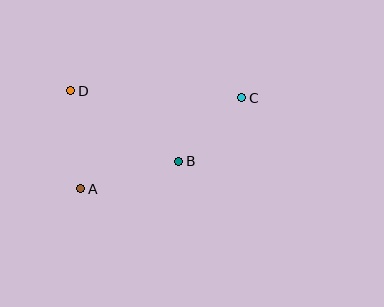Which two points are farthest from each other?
Points A and C are farthest from each other.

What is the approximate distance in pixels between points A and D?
The distance between A and D is approximately 99 pixels.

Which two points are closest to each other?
Points B and C are closest to each other.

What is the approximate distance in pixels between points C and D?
The distance between C and D is approximately 171 pixels.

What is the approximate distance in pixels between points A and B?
The distance between A and B is approximately 102 pixels.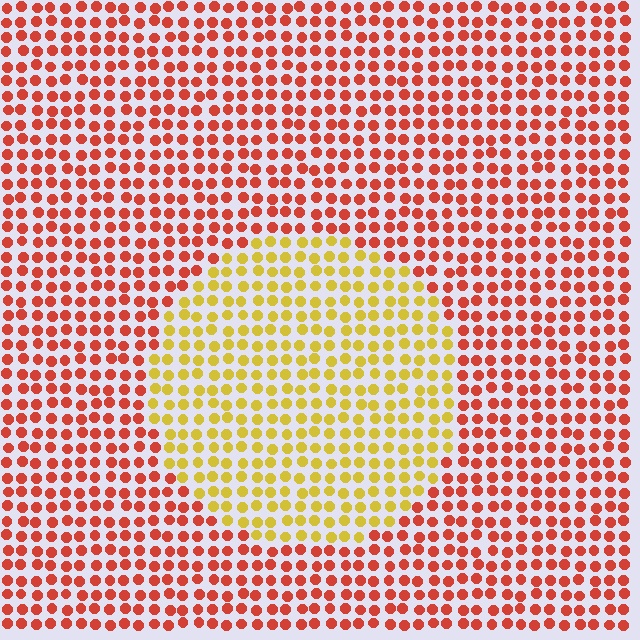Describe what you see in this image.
The image is filled with small red elements in a uniform arrangement. A circle-shaped region is visible where the elements are tinted to a slightly different hue, forming a subtle color boundary.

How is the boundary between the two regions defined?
The boundary is defined purely by a slight shift in hue (about 50 degrees). Spacing, size, and orientation are identical on both sides.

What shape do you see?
I see a circle.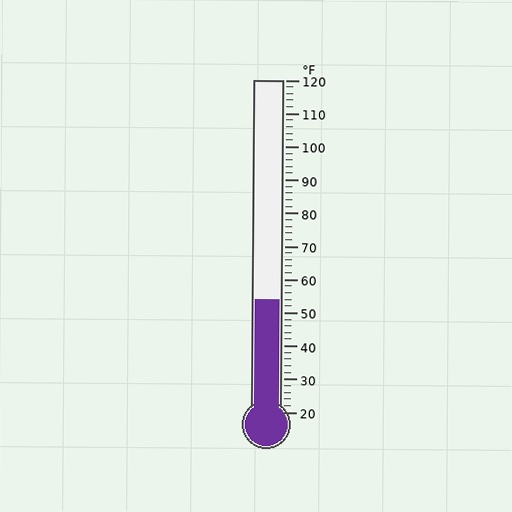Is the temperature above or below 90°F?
The temperature is below 90°F.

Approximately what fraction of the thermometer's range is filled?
The thermometer is filled to approximately 35% of its range.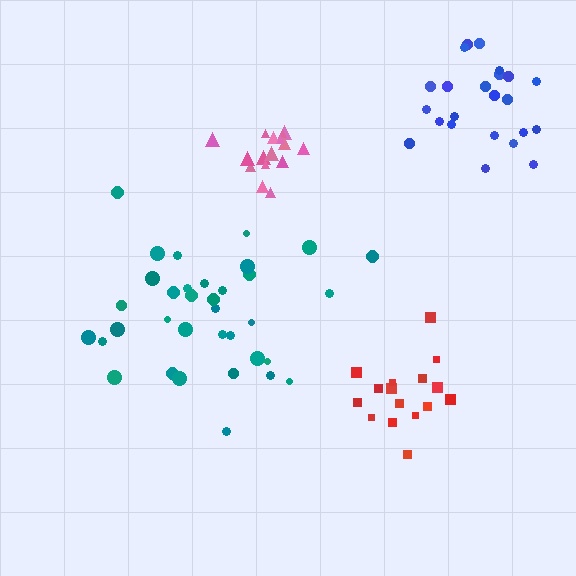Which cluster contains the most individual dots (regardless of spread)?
Teal (35).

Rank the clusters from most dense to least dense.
pink, red, blue, teal.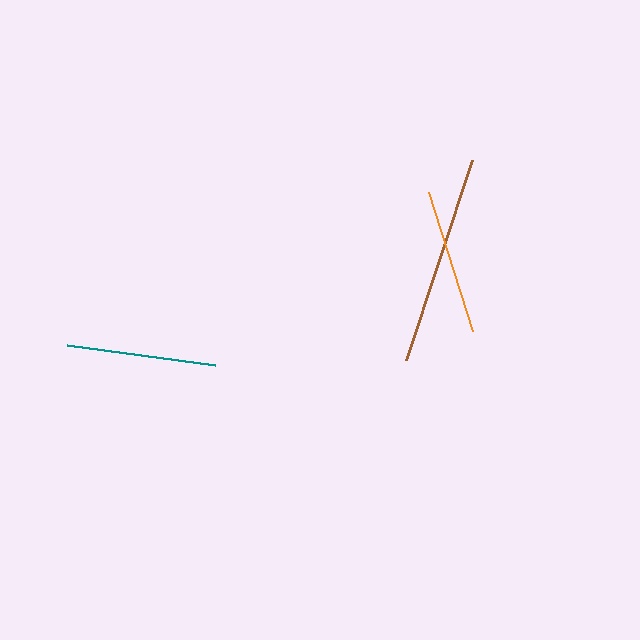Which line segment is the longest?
The brown line is the longest at approximately 210 pixels.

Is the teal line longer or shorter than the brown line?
The brown line is longer than the teal line.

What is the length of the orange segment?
The orange segment is approximately 147 pixels long.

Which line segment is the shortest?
The orange line is the shortest at approximately 147 pixels.